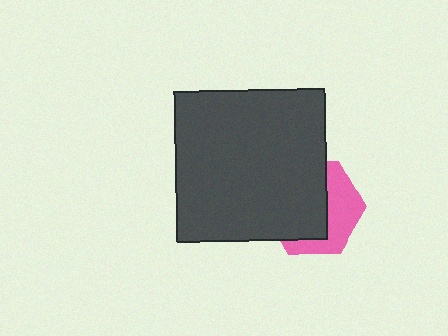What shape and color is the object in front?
The object in front is a dark gray square.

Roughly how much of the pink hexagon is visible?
A small part of it is visible (roughly 40%).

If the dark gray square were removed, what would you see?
You would see the complete pink hexagon.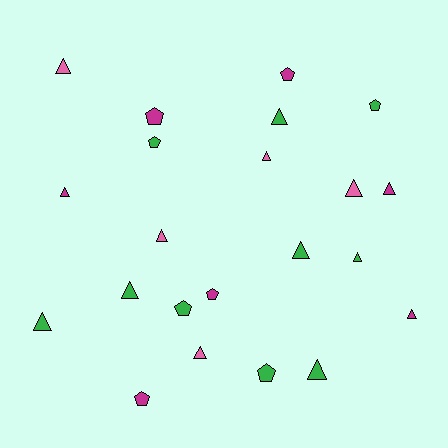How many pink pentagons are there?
There are no pink pentagons.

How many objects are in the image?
There are 22 objects.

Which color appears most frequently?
Green, with 10 objects.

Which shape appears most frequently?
Triangle, with 14 objects.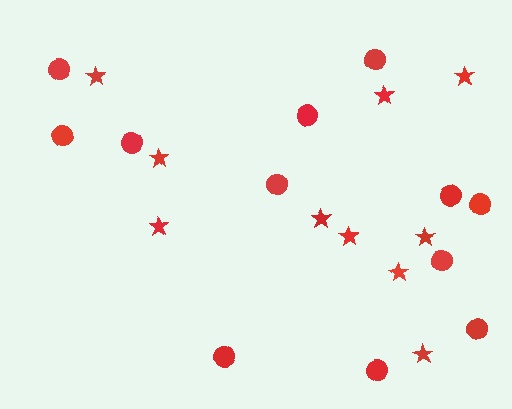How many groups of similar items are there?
There are 2 groups: one group of circles (12) and one group of stars (10).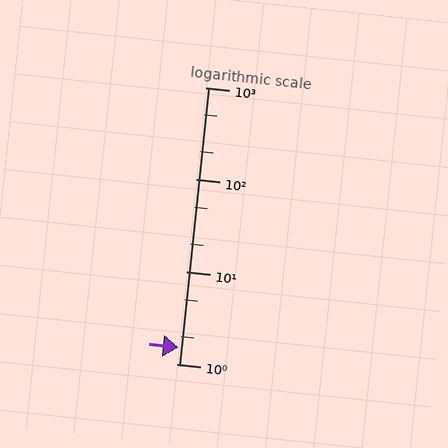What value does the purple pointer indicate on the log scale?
The pointer indicates approximately 1.5.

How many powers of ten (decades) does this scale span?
The scale spans 3 decades, from 1 to 1000.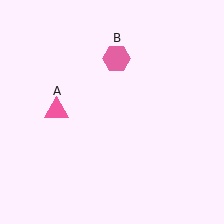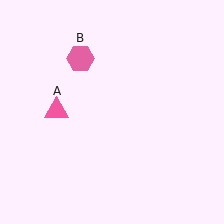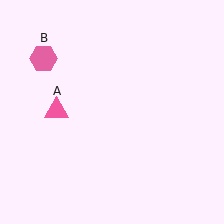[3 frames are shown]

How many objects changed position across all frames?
1 object changed position: pink hexagon (object B).